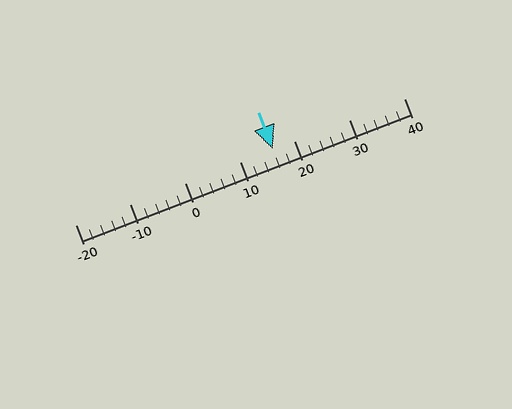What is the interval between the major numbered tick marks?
The major tick marks are spaced 10 units apart.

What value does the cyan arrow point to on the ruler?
The cyan arrow points to approximately 16.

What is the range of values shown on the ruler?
The ruler shows values from -20 to 40.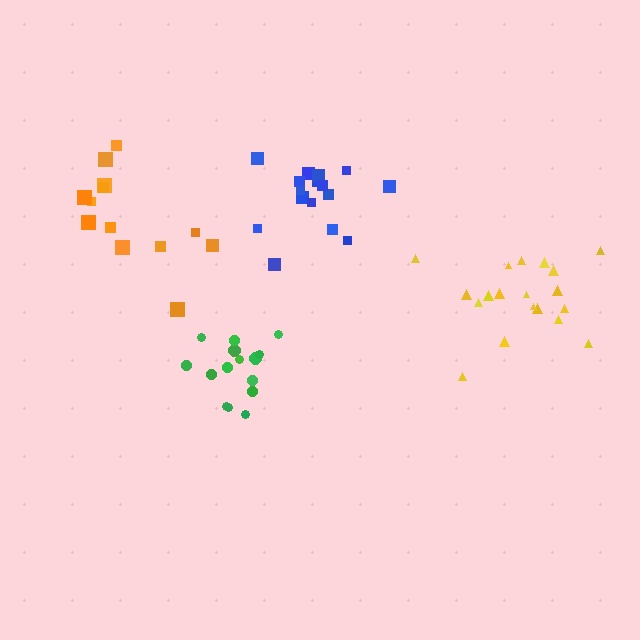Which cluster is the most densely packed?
Blue.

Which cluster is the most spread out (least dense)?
Orange.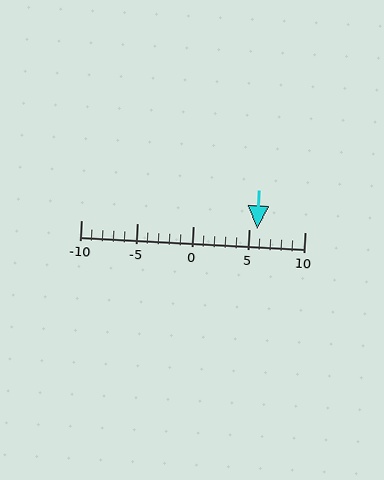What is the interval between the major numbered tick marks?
The major tick marks are spaced 5 units apart.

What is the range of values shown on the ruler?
The ruler shows values from -10 to 10.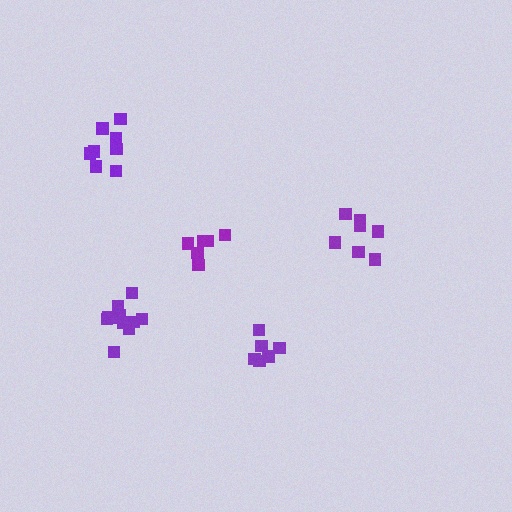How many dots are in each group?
Group 1: 6 dots, Group 2: 8 dots, Group 3: 7 dots, Group 4: 11 dots, Group 5: 6 dots (38 total).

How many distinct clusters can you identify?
There are 5 distinct clusters.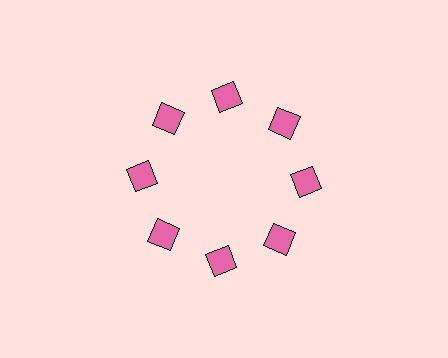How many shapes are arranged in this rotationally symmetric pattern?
There are 8 shapes, arranged in 8 groups of 1.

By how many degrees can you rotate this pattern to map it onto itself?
The pattern maps onto itself every 45 degrees of rotation.